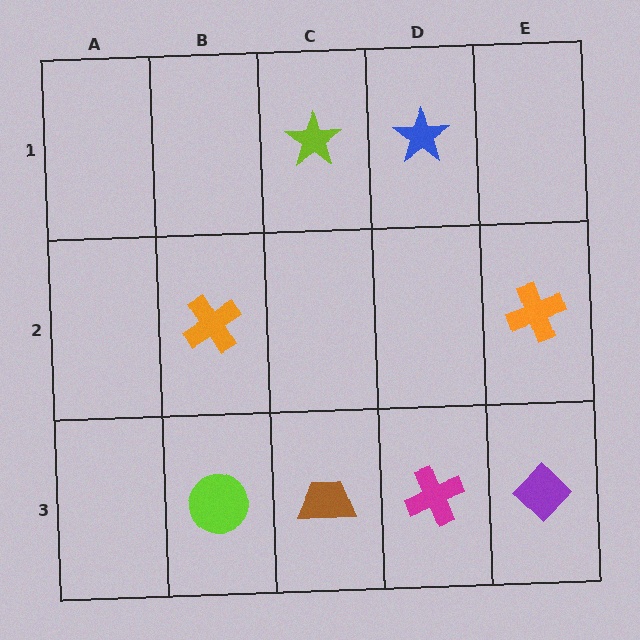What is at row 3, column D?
A magenta cross.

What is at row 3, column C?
A brown trapezoid.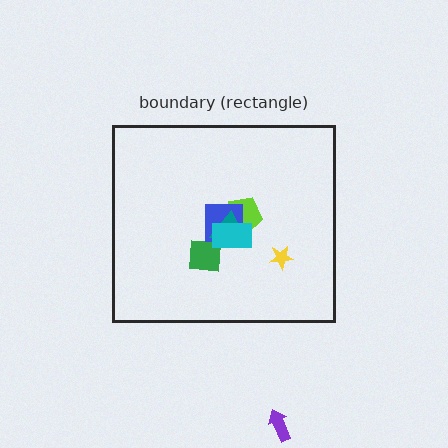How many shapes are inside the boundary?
6 inside, 1 outside.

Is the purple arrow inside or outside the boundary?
Outside.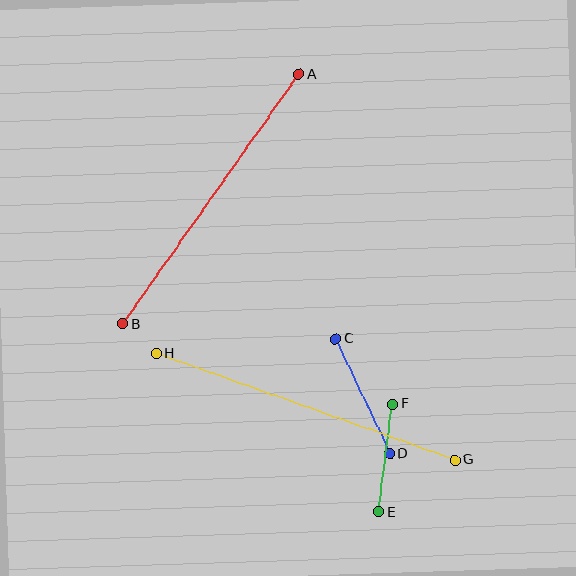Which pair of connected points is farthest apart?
Points G and H are farthest apart.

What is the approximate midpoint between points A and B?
The midpoint is at approximately (211, 199) pixels.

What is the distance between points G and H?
The distance is approximately 317 pixels.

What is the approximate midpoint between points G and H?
The midpoint is at approximately (306, 407) pixels.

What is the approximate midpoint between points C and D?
The midpoint is at approximately (362, 396) pixels.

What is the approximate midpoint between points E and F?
The midpoint is at approximately (386, 458) pixels.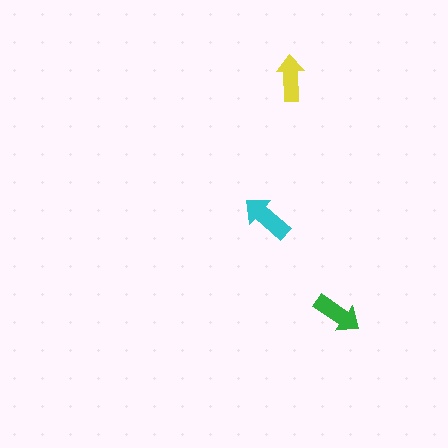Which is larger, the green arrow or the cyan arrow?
The cyan one.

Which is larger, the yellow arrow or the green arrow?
The green one.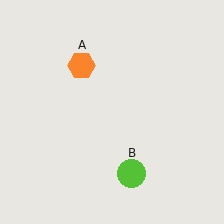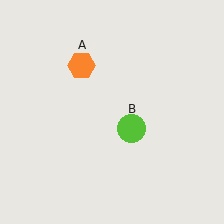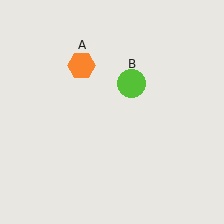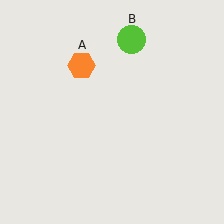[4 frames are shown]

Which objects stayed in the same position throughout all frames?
Orange hexagon (object A) remained stationary.